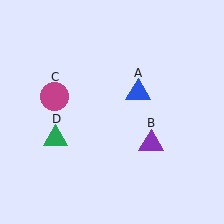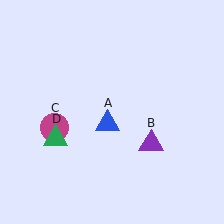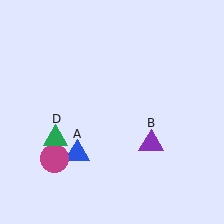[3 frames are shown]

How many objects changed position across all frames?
2 objects changed position: blue triangle (object A), magenta circle (object C).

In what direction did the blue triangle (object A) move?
The blue triangle (object A) moved down and to the left.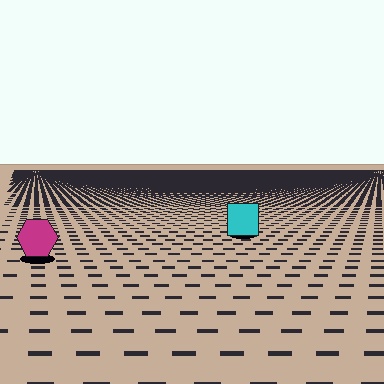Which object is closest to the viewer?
The magenta hexagon is closest. The texture marks near it are larger and more spread out.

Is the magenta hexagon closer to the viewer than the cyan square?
Yes. The magenta hexagon is closer — you can tell from the texture gradient: the ground texture is coarser near it.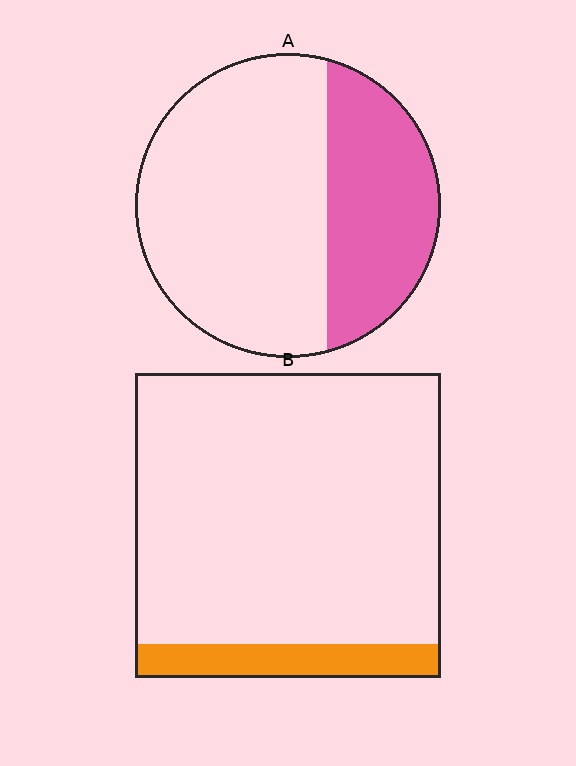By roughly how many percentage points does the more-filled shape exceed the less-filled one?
By roughly 25 percentage points (A over B).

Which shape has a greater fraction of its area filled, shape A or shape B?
Shape A.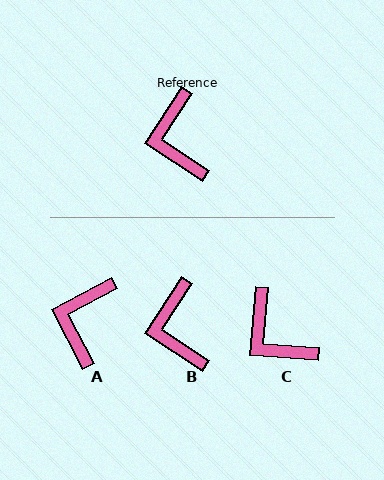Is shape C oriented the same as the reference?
No, it is off by about 28 degrees.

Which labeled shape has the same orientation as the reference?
B.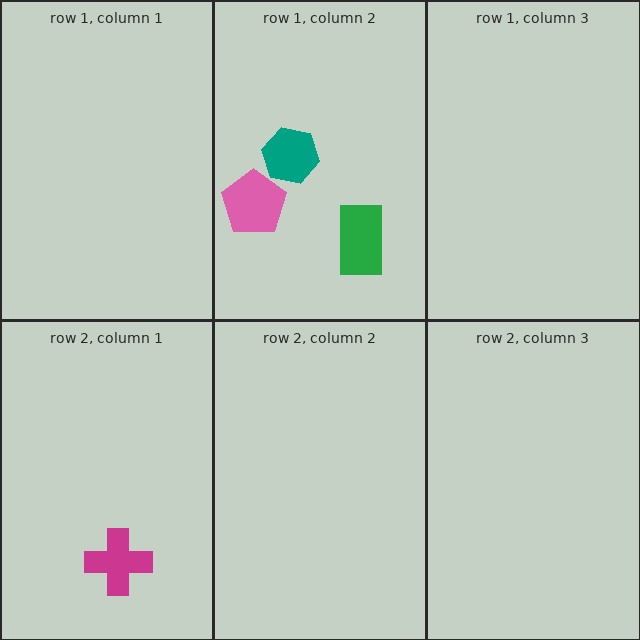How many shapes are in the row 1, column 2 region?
3.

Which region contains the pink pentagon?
The row 1, column 2 region.